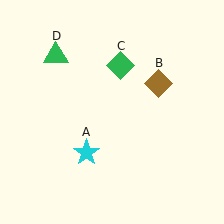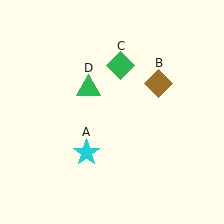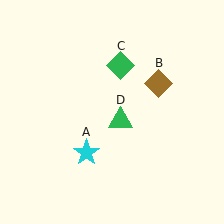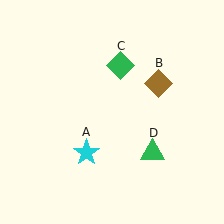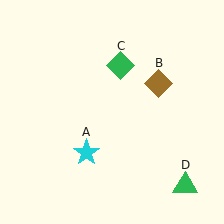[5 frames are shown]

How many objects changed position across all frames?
1 object changed position: green triangle (object D).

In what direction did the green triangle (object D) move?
The green triangle (object D) moved down and to the right.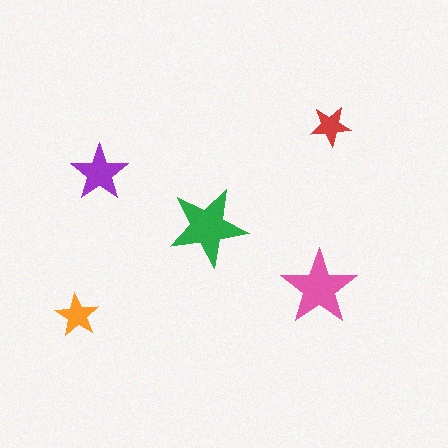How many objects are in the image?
There are 5 objects in the image.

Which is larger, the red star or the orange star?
The orange one.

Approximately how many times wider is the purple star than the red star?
About 1.5 times wider.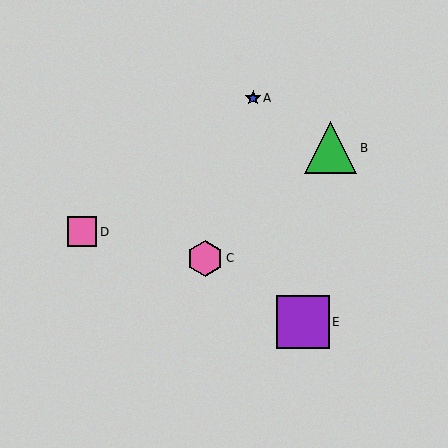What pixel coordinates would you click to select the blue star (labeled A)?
Click at (253, 98) to select the blue star A.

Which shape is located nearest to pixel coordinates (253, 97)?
The blue star (labeled A) at (253, 98) is nearest to that location.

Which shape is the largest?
The purple square (labeled E) is the largest.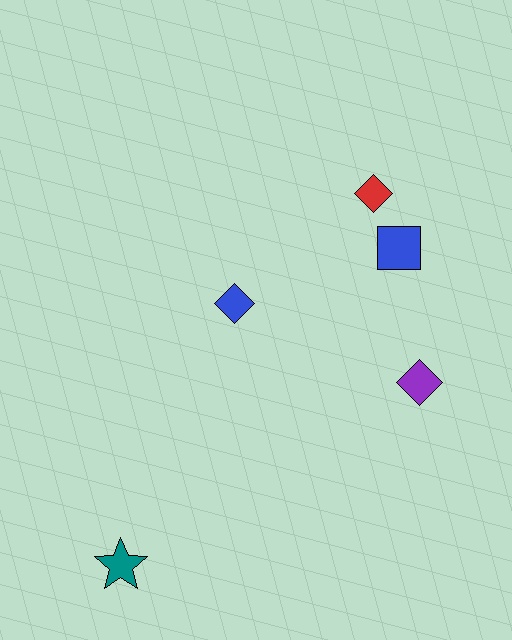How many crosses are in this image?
There are no crosses.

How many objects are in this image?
There are 5 objects.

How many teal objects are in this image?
There is 1 teal object.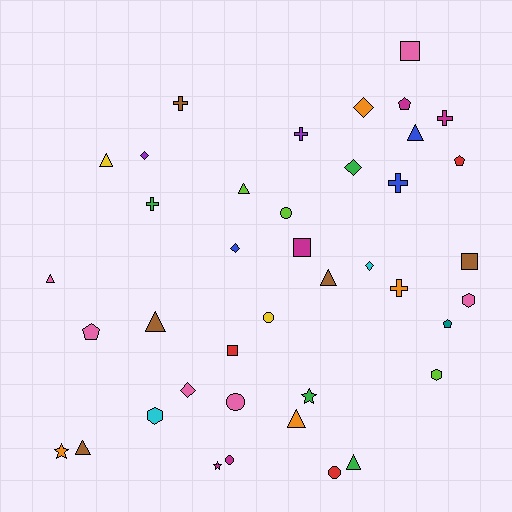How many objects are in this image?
There are 40 objects.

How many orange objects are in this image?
There are 4 orange objects.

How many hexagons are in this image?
There are 3 hexagons.